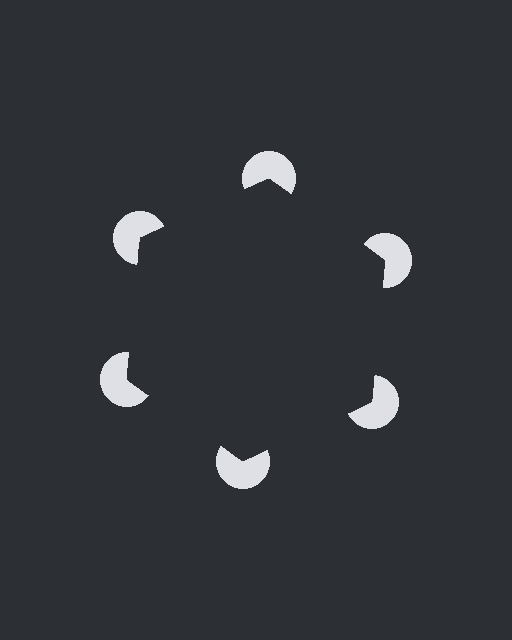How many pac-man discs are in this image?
There are 6 — one at each vertex of the illusory hexagon.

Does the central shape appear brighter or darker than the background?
It typically appears slightly darker than the background, even though no actual brightness change is drawn.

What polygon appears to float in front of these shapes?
An illusory hexagon — its edges are inferred from the aligned wedge cuts in the pac-man discs, not physically drawn.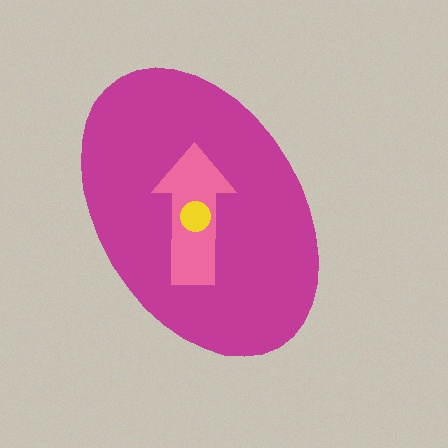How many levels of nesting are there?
3.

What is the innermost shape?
The yellow circle.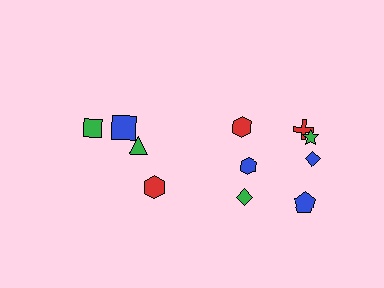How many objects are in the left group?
There are 4 objects.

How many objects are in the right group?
There are 7 objects.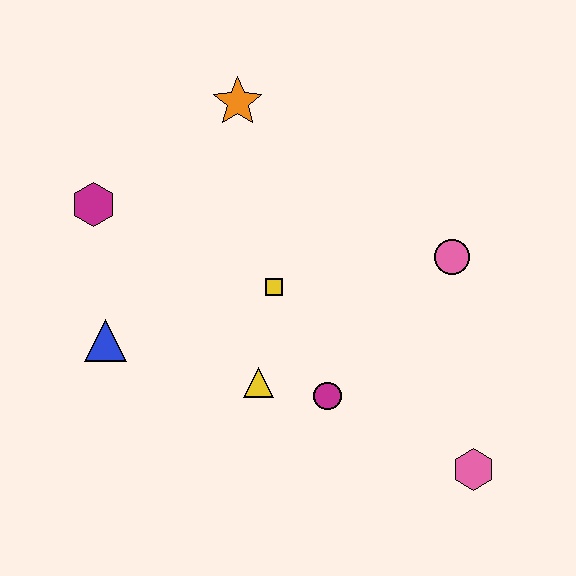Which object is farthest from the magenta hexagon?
The pink hexagon is farthest from the magenta hexagon.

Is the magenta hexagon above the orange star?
No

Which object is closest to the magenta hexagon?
The blue triangle is closest to the magenta hexagon.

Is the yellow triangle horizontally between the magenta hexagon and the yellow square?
Yes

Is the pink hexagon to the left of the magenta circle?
No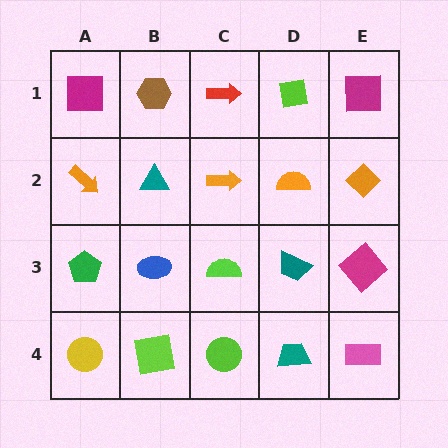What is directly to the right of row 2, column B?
An orange arrow.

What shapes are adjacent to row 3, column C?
An orange arrow (row 2, column C), a lime circle (row 4, column C), a blue ellipse (row 3, column B), a teal trapezoid (row 3, column D).